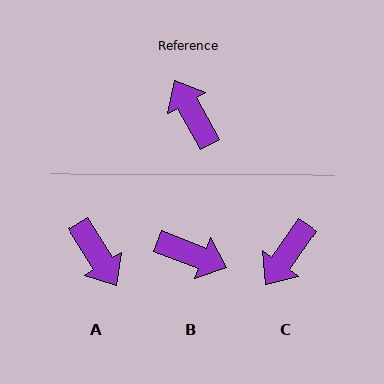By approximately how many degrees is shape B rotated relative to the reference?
Approximately 141 degrees clockwise.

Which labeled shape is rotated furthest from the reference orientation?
A, about 177 degrees away.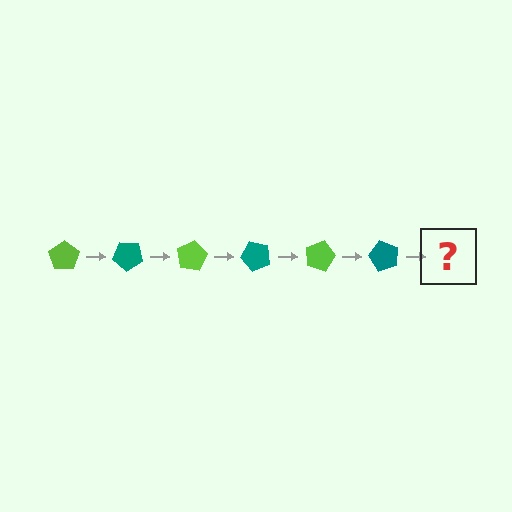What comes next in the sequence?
The next element should be a lime pentagon, rotated 240 degrees from the start.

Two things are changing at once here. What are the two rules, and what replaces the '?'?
The two rules are that it rotates 40 degrees each step and the color cycles through lime and teal. The '?' should be a lime pentagon, rotated 240 degrees from the start.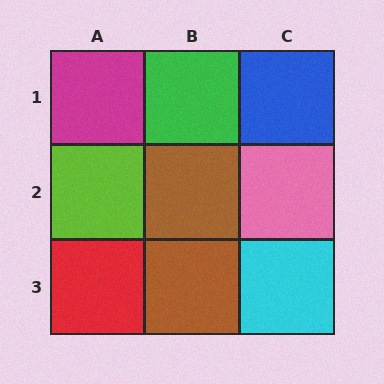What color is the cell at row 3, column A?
Red.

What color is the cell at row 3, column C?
Cyan.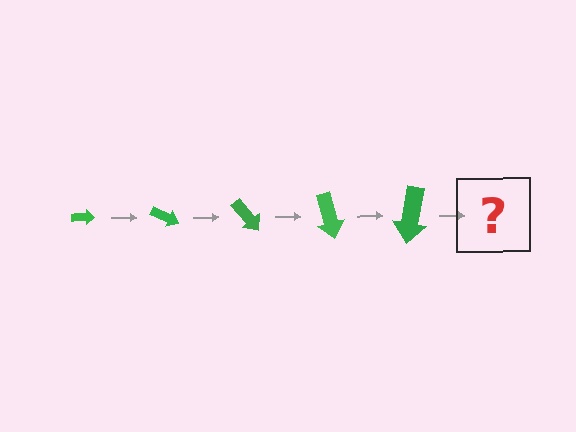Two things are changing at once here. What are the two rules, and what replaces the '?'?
The two rules are that the arrow grows larger each step and it rotates 25 degrees each step. The '?' should be an arrow, larger than the previous one and rotated 125 degrees from the start.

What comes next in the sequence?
The next element should be an arrow, larger than the previous one and rotated 125 degrees from the start.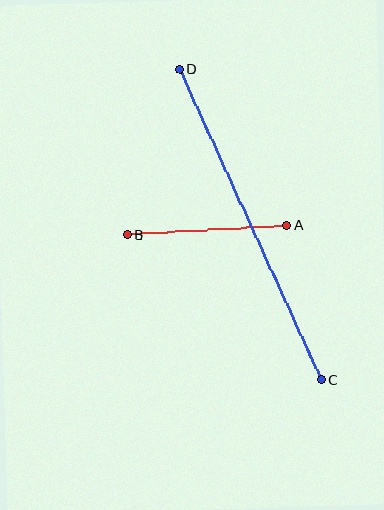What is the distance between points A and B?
The distance is approximately 159 pixels.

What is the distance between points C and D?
The distance is approximately 341 pixels.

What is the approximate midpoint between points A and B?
The midpoint is at approximately (207, 230) pixels.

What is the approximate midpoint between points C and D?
The midpoint is at approximately (250, 225) pixels.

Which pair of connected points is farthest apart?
Points C and D are farthest apart.